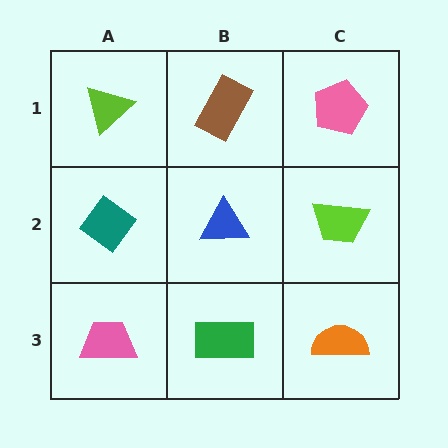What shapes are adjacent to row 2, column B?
A brown rectangle (row 1, column B), a green rectangle (row 3, column B), a teal diamond (row 2, column A), a lime trapezoid (row 2, column C).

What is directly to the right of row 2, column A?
A blue triangle.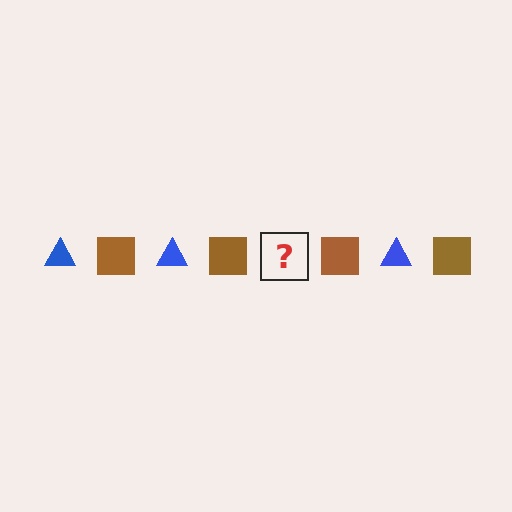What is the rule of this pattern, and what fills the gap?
The rule is that the pattern alternates between blue triangle and brown square. The gap should be filled with a blue triangle.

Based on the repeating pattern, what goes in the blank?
The blank should be a blue triangle.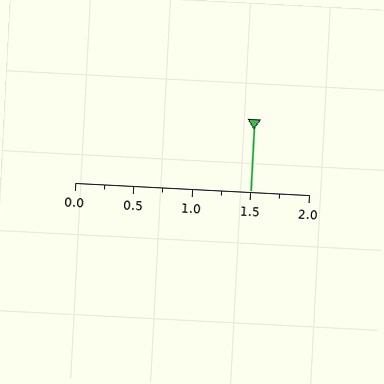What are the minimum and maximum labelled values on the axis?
The axis runs from 0.0 to 2.0.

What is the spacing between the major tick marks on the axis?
The major ticks are spaced 0.5 apart.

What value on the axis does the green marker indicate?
The marker indicates approximately 1.5.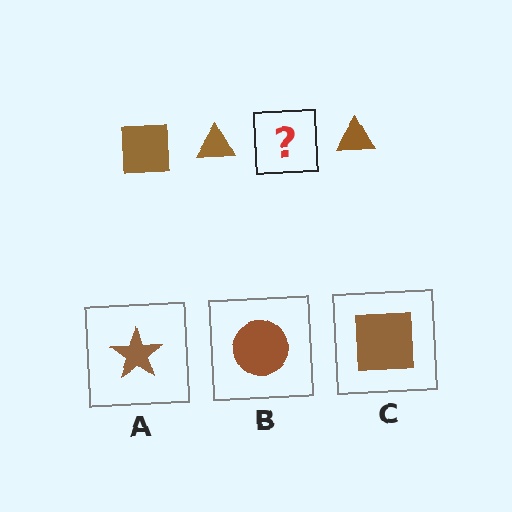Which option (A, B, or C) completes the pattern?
C.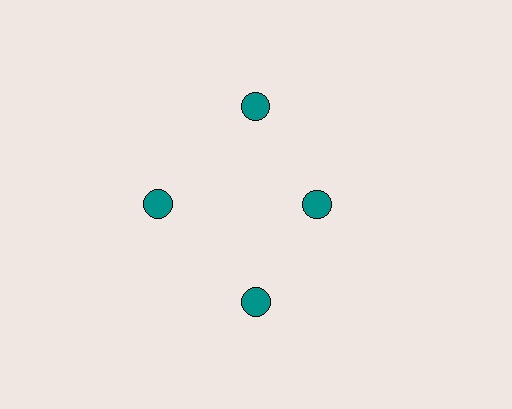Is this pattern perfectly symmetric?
No. The 4 teal circles are arranged in a ring, but one element near the 3 o'clock position is pulled inward toward the center, breaking the 4-fold rotational symmetry.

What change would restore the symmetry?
The symmetry would be restored by moving it outward, back onto the ring so that all 4 circles sit at equal angles and equal distance from the center.